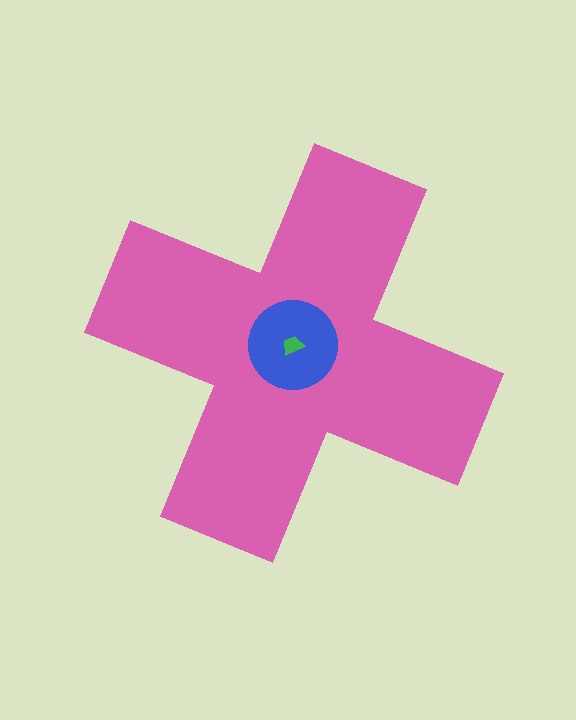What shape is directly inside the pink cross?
The blue circle.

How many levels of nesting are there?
3.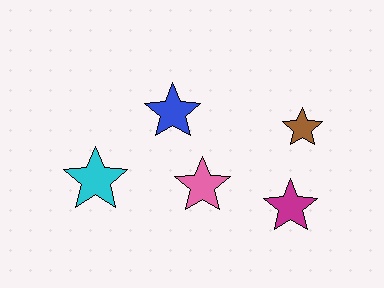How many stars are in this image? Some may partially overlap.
There are 5 stars.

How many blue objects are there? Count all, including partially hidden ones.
There is 1 blue object.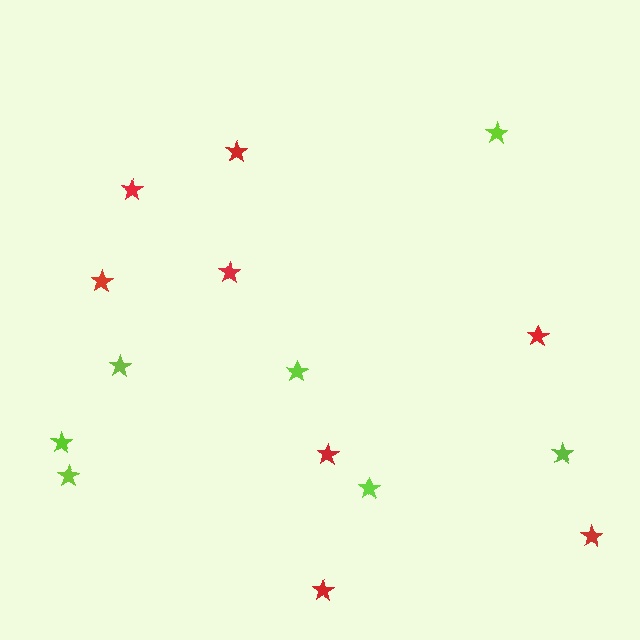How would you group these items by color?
There are 2 groups: one group of red stars (8) and one group of lime stars (7).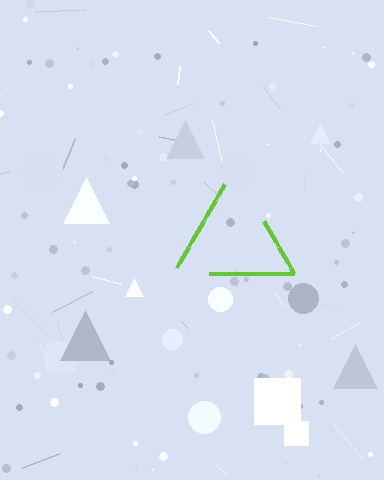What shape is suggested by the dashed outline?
The dashed outline suggests a triangle.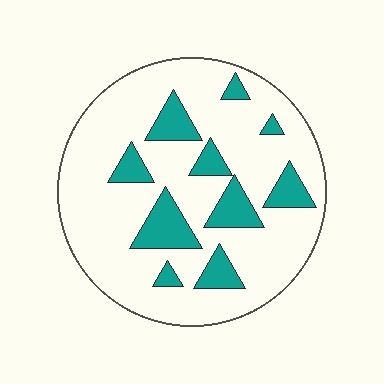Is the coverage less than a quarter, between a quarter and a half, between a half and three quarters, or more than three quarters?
Less than a quarter.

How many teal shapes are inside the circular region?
10.